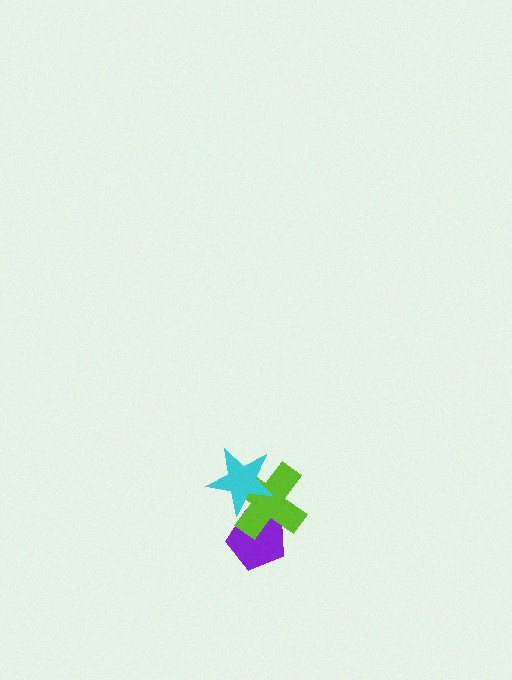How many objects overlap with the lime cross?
2 objects overlap with the lime cross.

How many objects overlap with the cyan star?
2 objects overlap with the cyan star.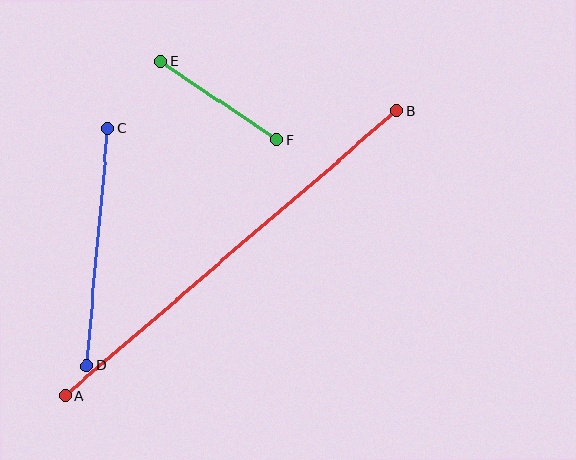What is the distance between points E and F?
The distance is approximately 141 pixels.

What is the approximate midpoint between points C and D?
The midpoint is at approximately (97, 247) pixels.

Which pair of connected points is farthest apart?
Points A and B are farthest apart.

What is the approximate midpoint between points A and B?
The midpoint is at approximately (231, 253) pixels.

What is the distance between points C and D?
The distance is approximately 238 pixels.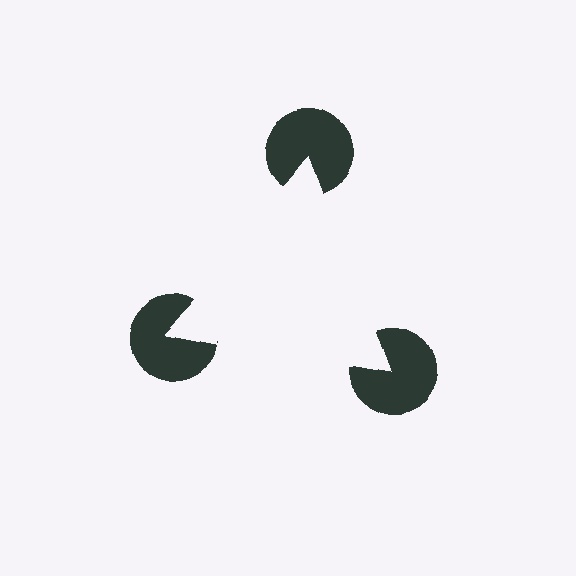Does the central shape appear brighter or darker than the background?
It typically appears slightly brighter than the background, even though no actual brightness change is drawn.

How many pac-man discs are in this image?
There are 3 — one at each vertex of the illusory triangle.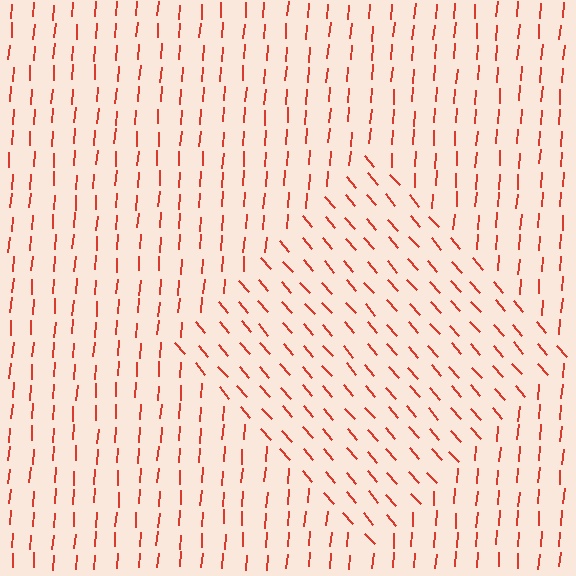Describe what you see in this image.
The image is filled with small red line segments. A diamond region in the image has lines oriented differently from the surrounding lines, creating a visible texture boundary.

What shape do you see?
I see a diamond.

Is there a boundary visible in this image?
Yes, there is a texture boundary formed by a change in line orientation.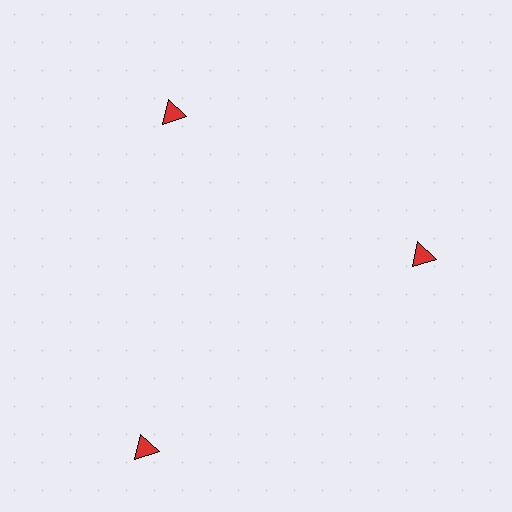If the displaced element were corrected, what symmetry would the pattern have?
It would have 3-fold rotational symmetry — the pattern would map onto itself every 120 degrees.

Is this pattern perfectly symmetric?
No. The 3 red triangles are arranged in a ring, but one element near the 7 o'clock position is pushed outward from the center, breaking the 3-fold rotational symmetry.